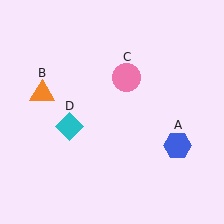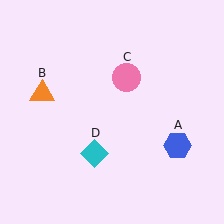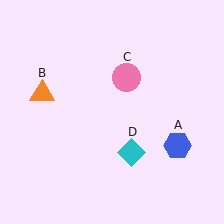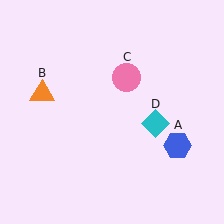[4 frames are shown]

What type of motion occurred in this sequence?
The cyan diamond (object D) rotated counterclockwise around the center of the scene.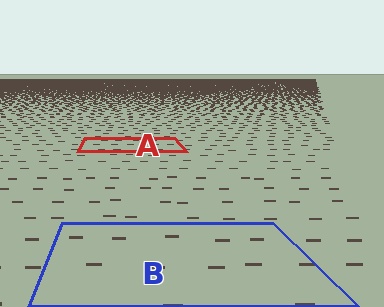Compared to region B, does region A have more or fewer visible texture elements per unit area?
Region A has more texture elements per unit area — they are packed more densely because it is farther away.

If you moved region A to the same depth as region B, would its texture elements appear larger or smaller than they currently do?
They would appear larger. At a closer depth, the same texture elements are projected at a bigger on-screen size.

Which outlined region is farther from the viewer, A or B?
Region A is farther from the viewer — the texture elements inside it appear smaller and more densely packed.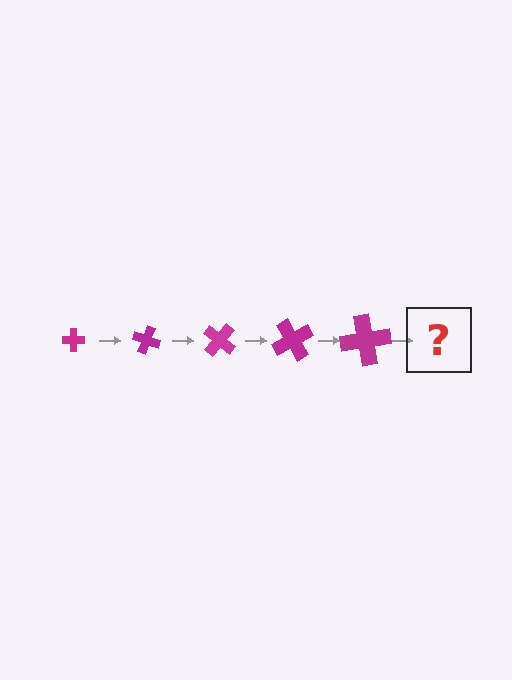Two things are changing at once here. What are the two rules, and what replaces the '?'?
The two rules are that the cross grows larger each step and it rotates 20 degrees each step. The '?' should be a cross, larger than the previous one and rotated 100 degrees from the start.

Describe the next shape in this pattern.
It should be a cross, larger than the previous one and rotated 100 degrees from the start.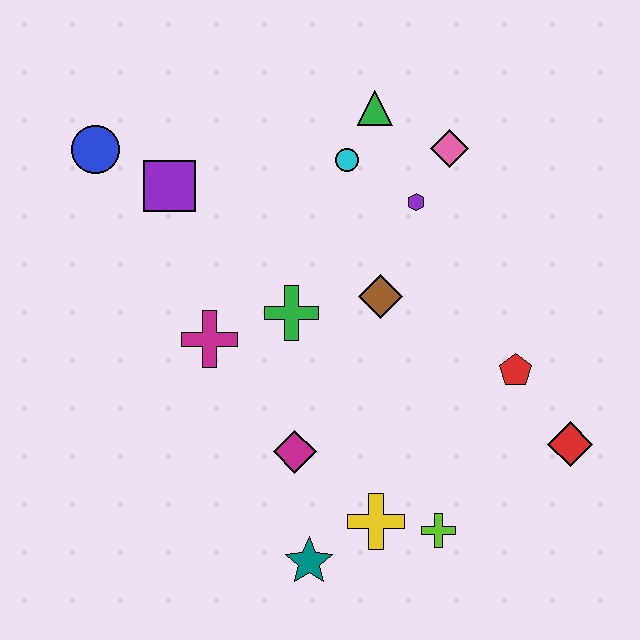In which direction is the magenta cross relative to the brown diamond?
The magenta cross is to the left of the brown diamond.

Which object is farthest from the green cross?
The red diamond is farthest from the green cross.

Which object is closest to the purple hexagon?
The pink diamond is closest to the purple hexagon.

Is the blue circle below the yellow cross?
No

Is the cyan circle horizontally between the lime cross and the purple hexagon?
No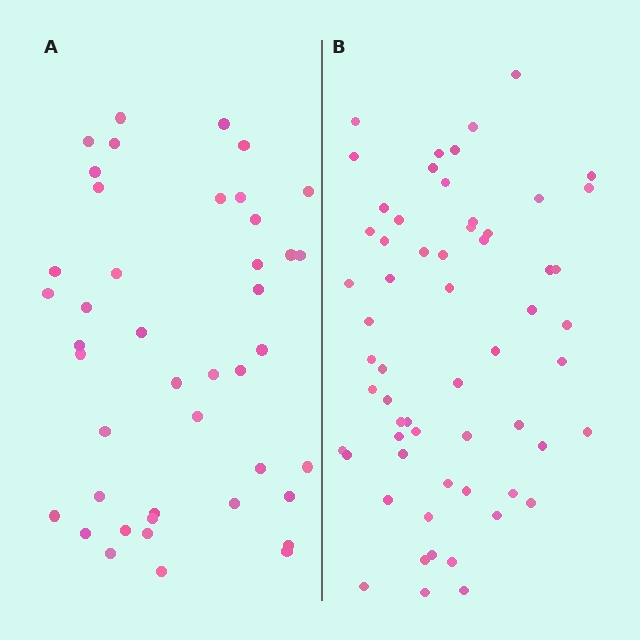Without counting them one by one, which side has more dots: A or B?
Region B (the right region) has more dots.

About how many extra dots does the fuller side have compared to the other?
Region B has approximately 15 more dots than region A.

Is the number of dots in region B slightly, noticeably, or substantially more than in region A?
Region B has noticeably more, but not dramatically so. The ratio is roughly 1.4 to 1.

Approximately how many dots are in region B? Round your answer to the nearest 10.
About 60 dots.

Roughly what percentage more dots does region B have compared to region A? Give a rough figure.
About 40% more.